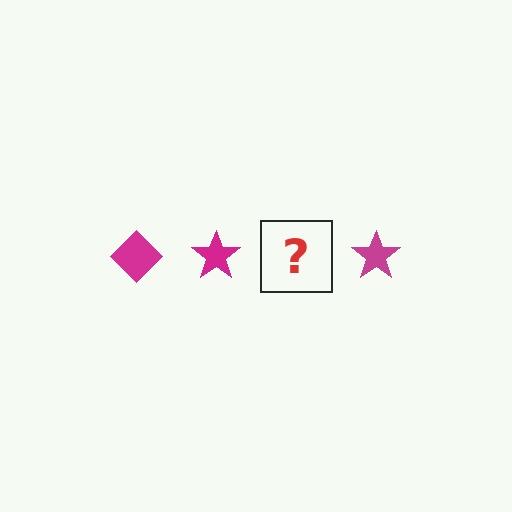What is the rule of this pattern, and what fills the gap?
The rule is that the pattern cycles through diamond, star shapes in magenta. The gap should be filled with a magenta diamond.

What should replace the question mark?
The question mark should be replaced with a magenta diamond.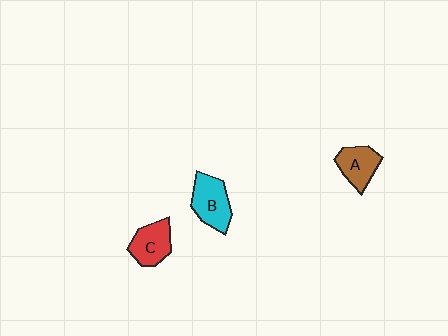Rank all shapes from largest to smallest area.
From largest to smallest: B (cyan), C (red), A (brown).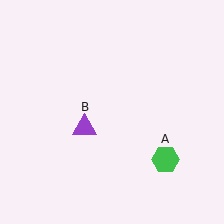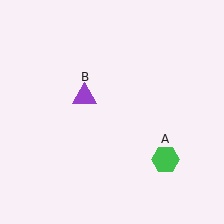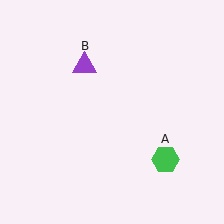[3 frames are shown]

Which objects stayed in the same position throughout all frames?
Green hexagon (object A) remained stationary.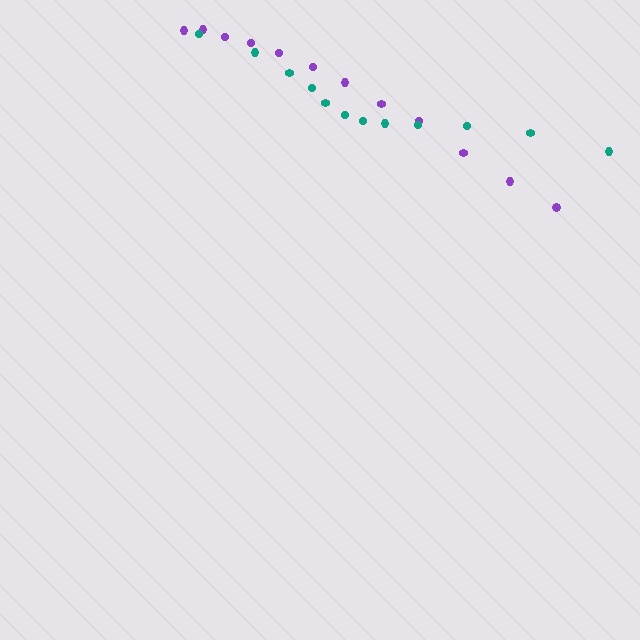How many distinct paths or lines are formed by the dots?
There are 2 distinct paths.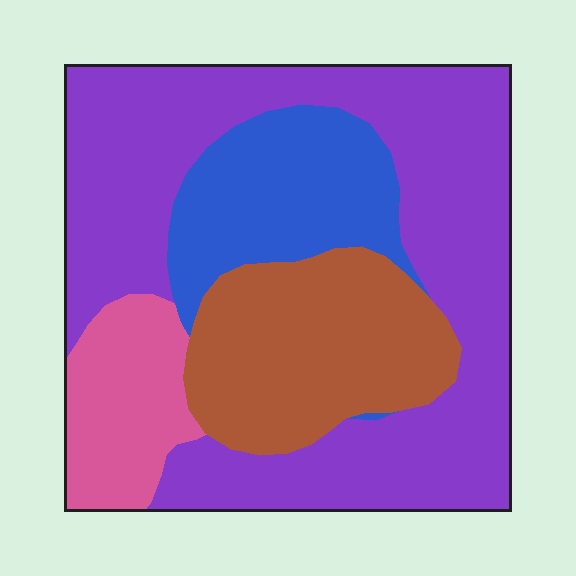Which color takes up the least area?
Pink, at roughly 10%.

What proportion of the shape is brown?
Brown covers around 20% of the shape.